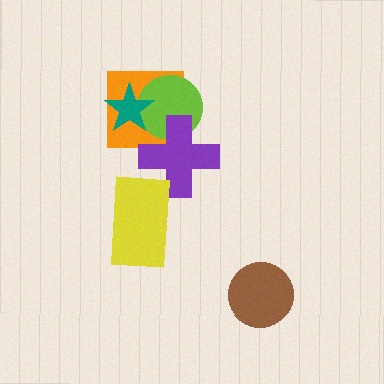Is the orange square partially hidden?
Yes, it is partially covered by another shape.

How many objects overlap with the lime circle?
3 objects overlap with the lime circle.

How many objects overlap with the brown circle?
0 objects overlap with the brown circle.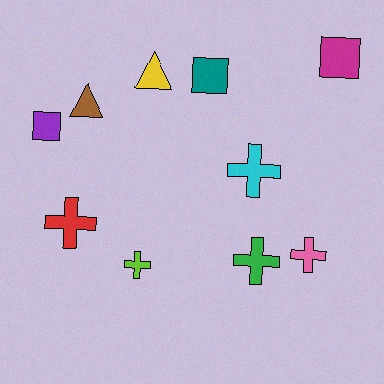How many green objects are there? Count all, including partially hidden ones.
There is 1 green object.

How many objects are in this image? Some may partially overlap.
There are 10 objects.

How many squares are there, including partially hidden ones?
There are 3 squares.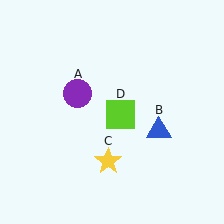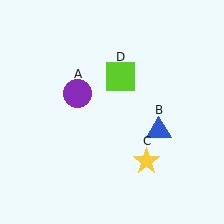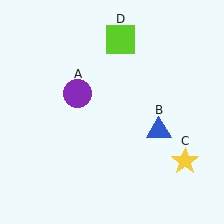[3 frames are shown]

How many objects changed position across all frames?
2 objects changed position: yellow star (object C), lime square (object D).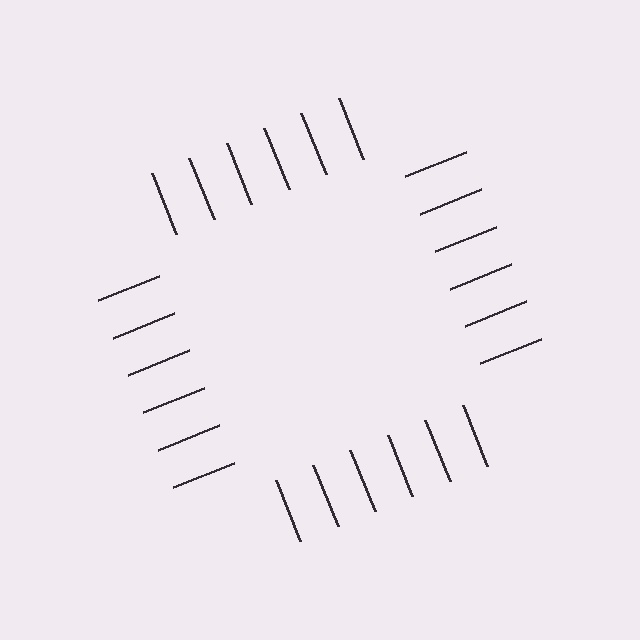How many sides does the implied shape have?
4 sides — the line-ends trace a square.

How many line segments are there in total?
24 — 6 along each of the 4 edges.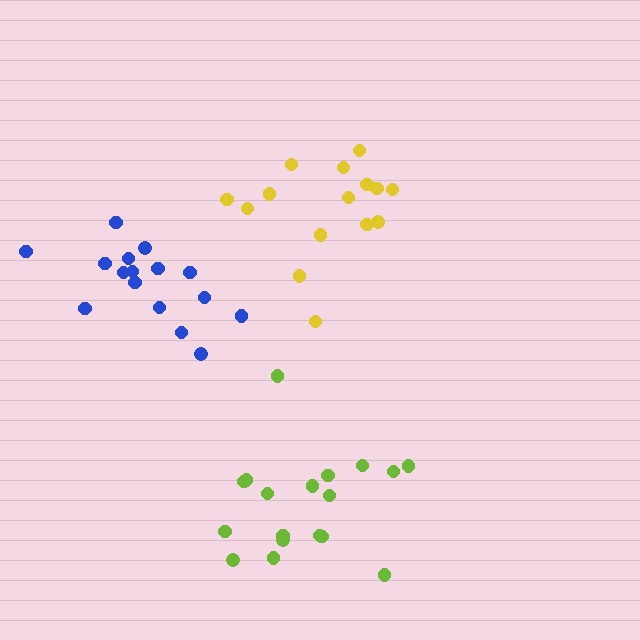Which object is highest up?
The yellow cluster is topmost.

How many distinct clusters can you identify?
There are 3 distinct clusters.